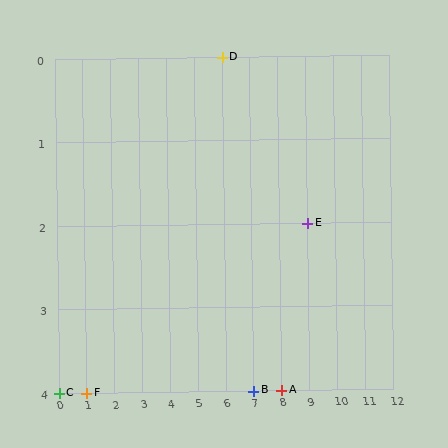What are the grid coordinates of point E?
Point E is at grid coordinates (9, 2).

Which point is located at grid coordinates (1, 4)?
Point F is at (1, 4).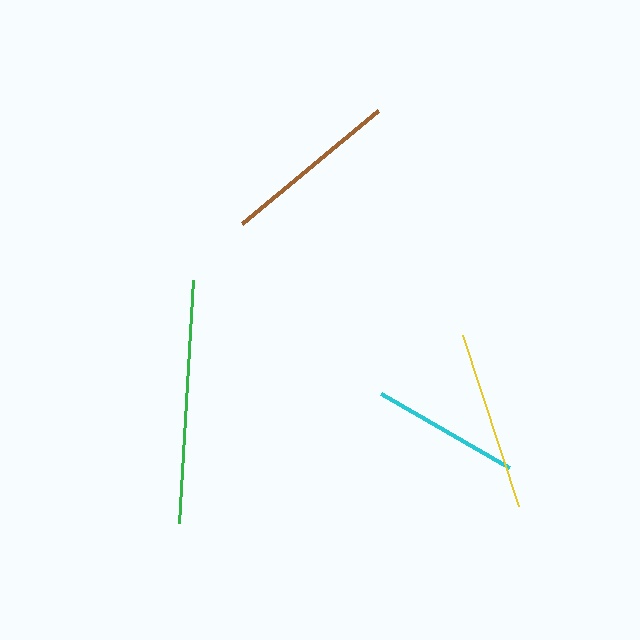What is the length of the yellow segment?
The yellow segment is approximately 180 pixels long.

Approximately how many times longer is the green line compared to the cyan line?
The green line is approximately 1.6 times the length of the cyan line.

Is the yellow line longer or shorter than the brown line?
The yellow line is longer than the brown line.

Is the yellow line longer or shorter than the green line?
The green line is longer than the yellow line.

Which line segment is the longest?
The green line is the longest at approximately 244 pixels.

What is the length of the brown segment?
The brown segment is approximately 177 pixels long.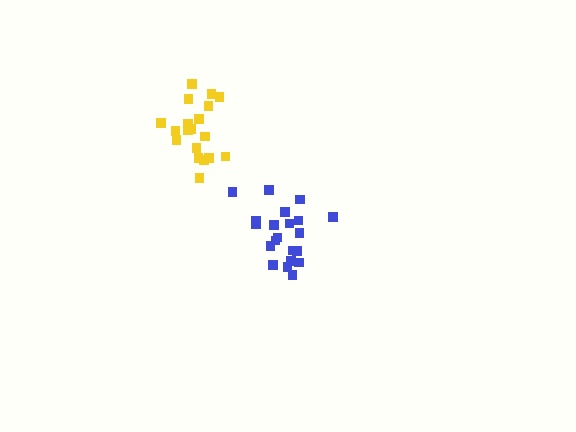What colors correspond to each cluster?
The clusters are colored: blue, yellow.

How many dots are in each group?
Group 1: 21 dots, Group 2: 19 dots (40 total).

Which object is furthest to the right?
The blue cluster is rightmost.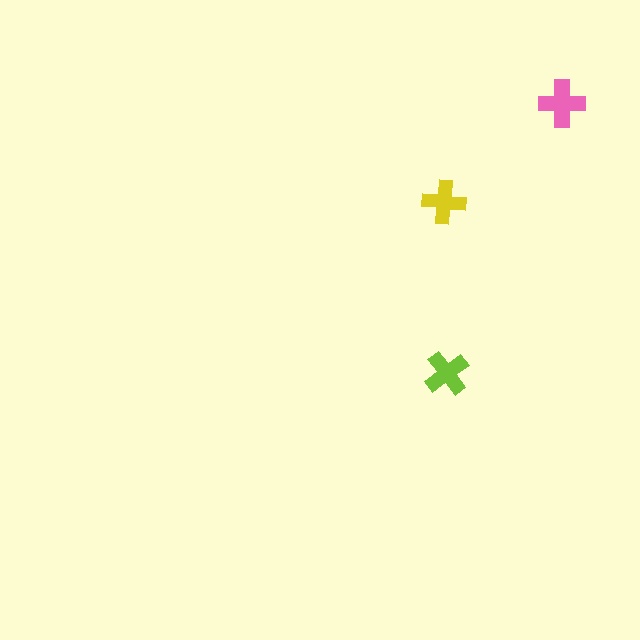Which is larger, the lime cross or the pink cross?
The pink one.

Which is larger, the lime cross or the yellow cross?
The lime one.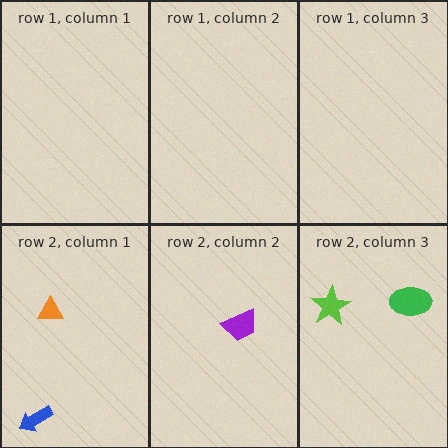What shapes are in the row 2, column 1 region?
The orange triangle, the blue arrow.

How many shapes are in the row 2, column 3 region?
2.